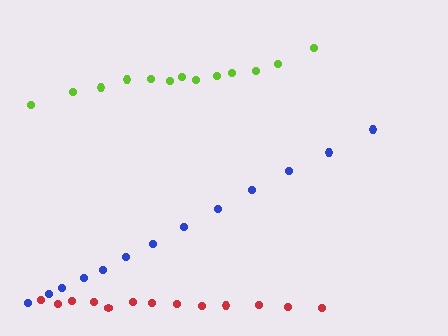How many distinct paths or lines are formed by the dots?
There are 3 distinct paths.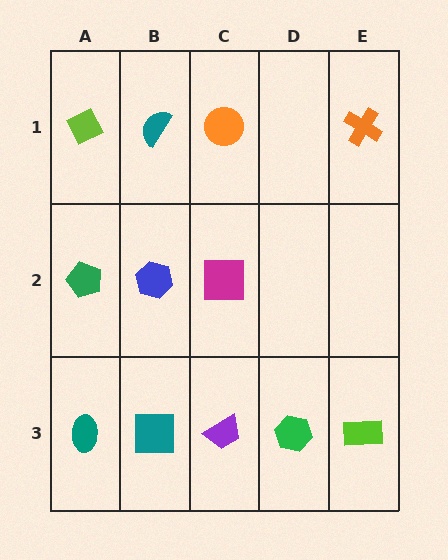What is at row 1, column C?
An orange circle.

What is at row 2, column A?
A green pentagon.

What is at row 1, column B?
A teal semicircle.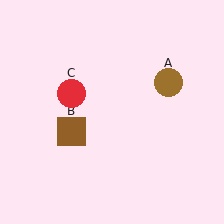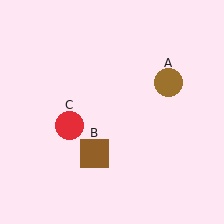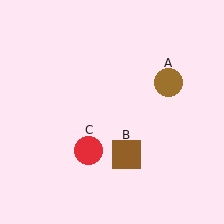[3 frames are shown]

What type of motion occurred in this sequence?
The brown square (object B), red circle (object C) rotated counterclockwise around the center of the scene.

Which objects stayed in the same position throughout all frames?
Brown circle (object A) remained stationary.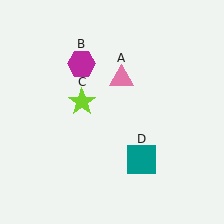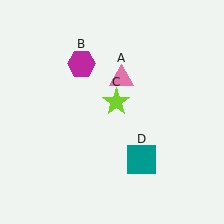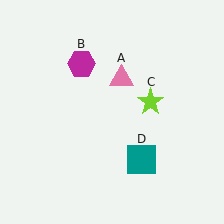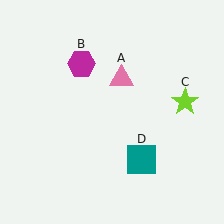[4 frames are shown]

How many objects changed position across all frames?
1 object changed position: lime star (object C).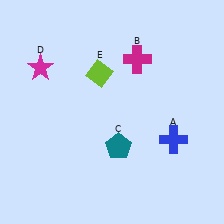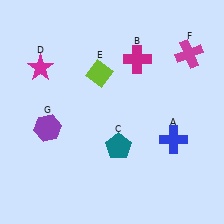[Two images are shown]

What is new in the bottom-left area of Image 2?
A purple hexagon (G) was added in the bottom-left area of Image 2.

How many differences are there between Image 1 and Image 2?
There are 2 differences between the two images.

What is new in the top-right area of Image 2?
A magenta cross (F) was added in the top-right area of Image 2.